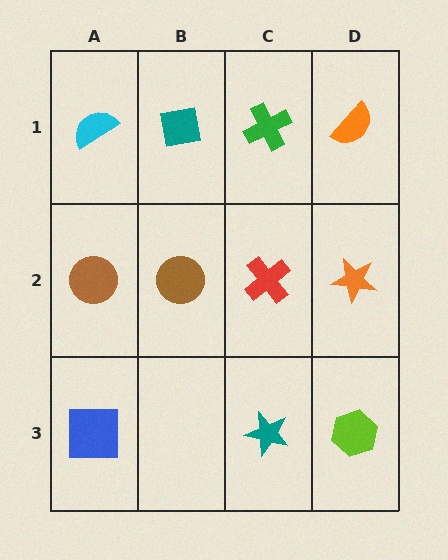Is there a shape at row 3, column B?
No, that cell is empty.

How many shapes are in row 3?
3 shapes.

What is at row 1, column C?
A green cross.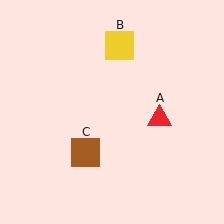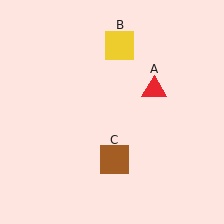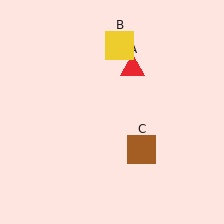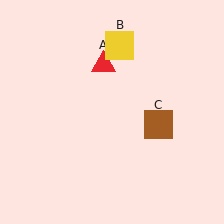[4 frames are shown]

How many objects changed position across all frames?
2 objects changed position: red triangle (object A), brown square (object C).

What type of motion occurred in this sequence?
The red triangle (object A), brown square (object C) rotated counterclockwise around the center of the scene.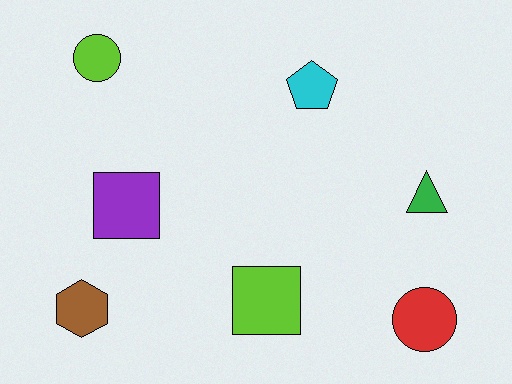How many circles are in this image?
There are 2 circles.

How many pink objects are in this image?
There are no pink objects.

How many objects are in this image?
There are 7 objects.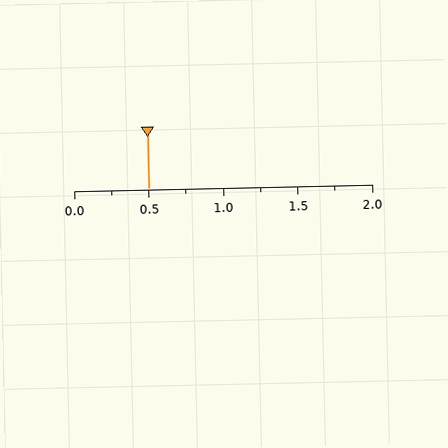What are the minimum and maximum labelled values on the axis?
The axis runs from 0.0 to 2.0.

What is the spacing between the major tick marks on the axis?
The major ticks are spaced 0.5 apart.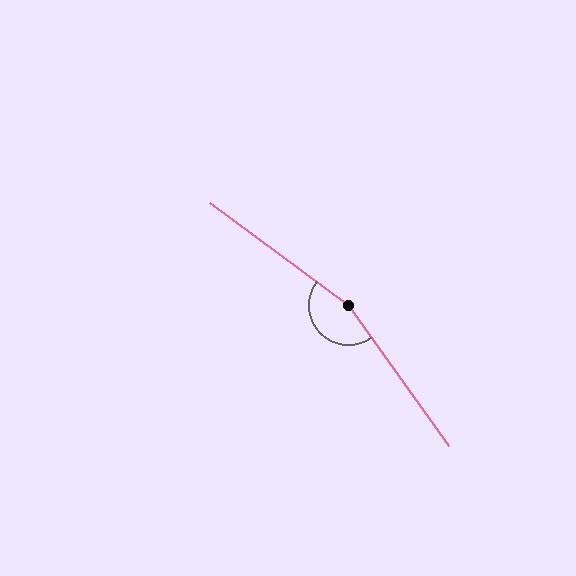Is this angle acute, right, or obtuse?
It is obtuse.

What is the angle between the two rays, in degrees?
Approximately 162 degrees.